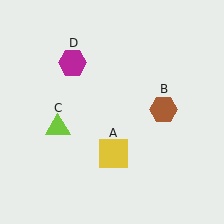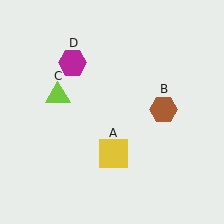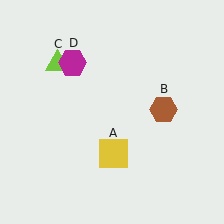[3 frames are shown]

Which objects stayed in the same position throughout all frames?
Yellow square (object A) and brown hexagon (object B) and magenta hexagon (object D) remained stationary.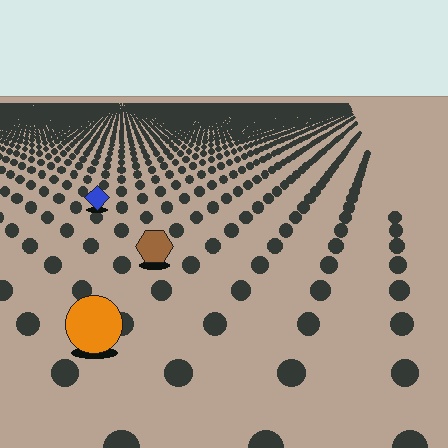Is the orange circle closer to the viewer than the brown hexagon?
Yes. The orange circle is closer — you can tell from the texture gradient: the ground texture is coarser near it.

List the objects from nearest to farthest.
From nearest to farthest: the orange circle, the brown hexagon, the blue diamond.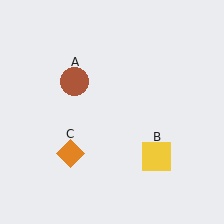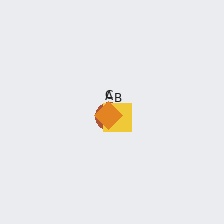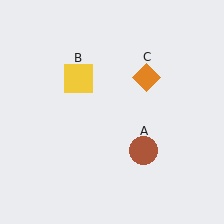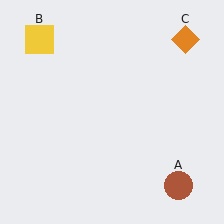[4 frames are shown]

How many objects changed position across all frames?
3 objects changed position: brown circle (object A), yellow square (object B), orange diamond (object C).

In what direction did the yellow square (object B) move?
The yellow square (object B) moved up and to the left.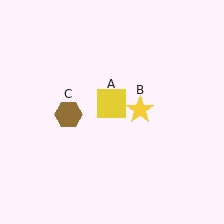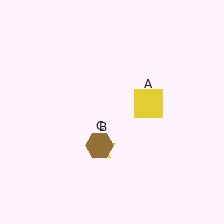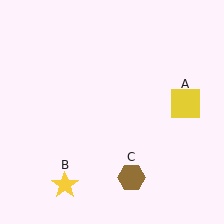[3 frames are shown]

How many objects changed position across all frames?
3 objects changed position: yellow square (object A), yellow star (object B), brown hexagon (object C).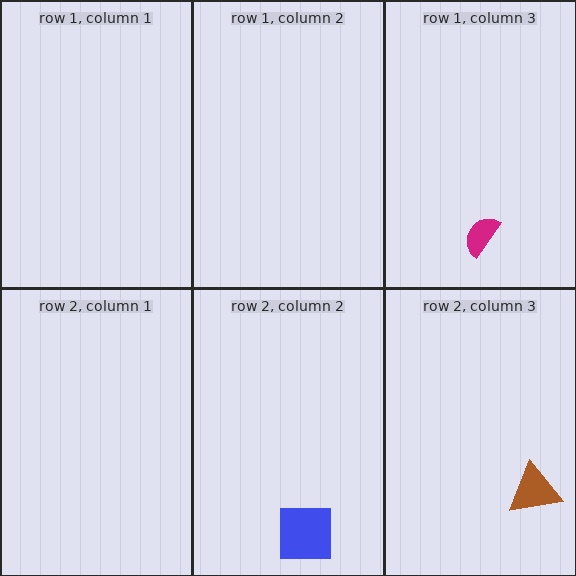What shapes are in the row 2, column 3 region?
The brown triangle.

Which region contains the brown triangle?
The row 2, column 3 region.